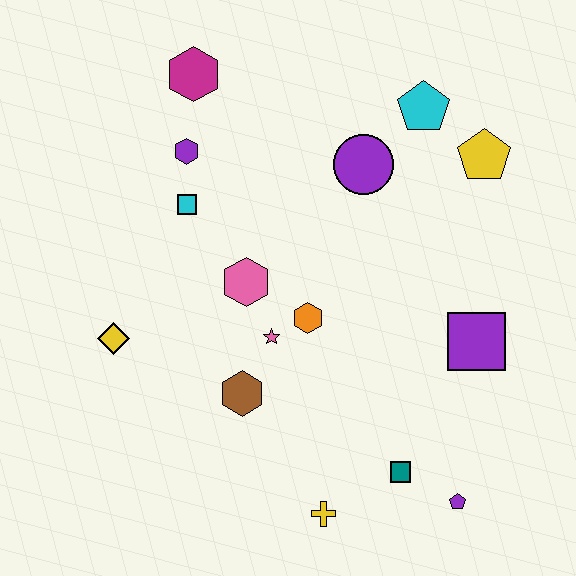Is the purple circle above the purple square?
Yes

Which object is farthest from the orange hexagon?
The magenta hexagon is farthest from the orange hexagon.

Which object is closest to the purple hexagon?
The cyan square is closest to the purple hexagon.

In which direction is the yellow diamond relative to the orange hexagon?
The yellow diamond is to the left of the orange hexagon.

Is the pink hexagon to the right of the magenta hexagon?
Yes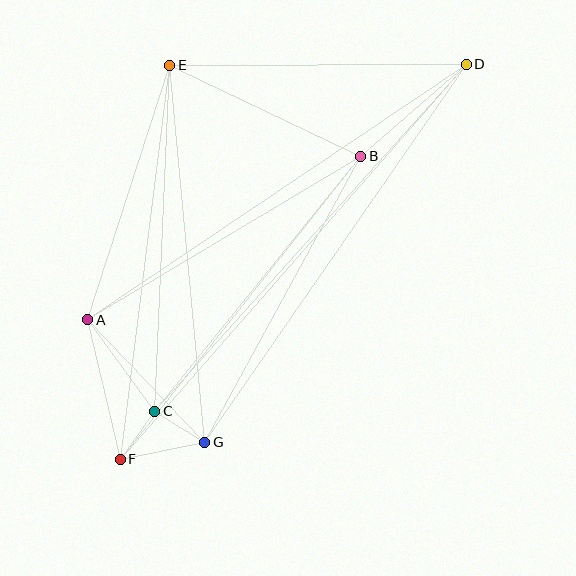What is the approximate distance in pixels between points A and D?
The distance between A and D is approximately 456 pixels.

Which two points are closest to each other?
Points C and G are closest to each other.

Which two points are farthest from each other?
Points D and F are farthest from each other.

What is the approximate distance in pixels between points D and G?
The distance between D and G is approximately 460 pixels.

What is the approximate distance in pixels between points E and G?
The distance between E and G is approximately 378 pixels.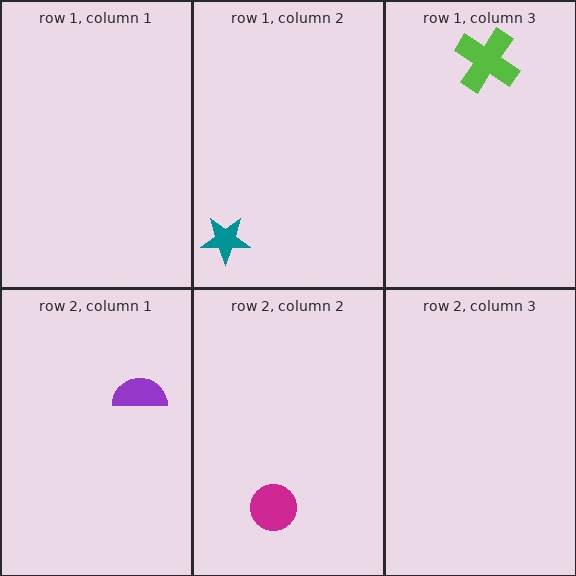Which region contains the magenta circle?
The row 2, column 2 region.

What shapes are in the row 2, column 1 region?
The purple semicircle.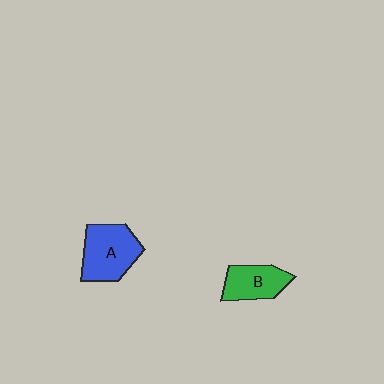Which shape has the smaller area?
Shape B (green).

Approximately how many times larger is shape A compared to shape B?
Approximately 1.4 times.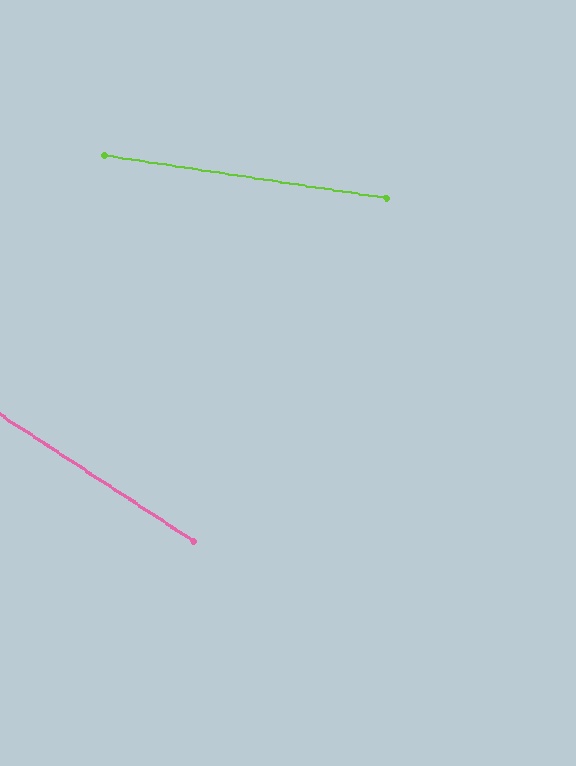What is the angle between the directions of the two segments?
Approximately 25 degrees.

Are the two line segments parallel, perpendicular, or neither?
Neither parallel nor perpendicular — they differ by about 25°.